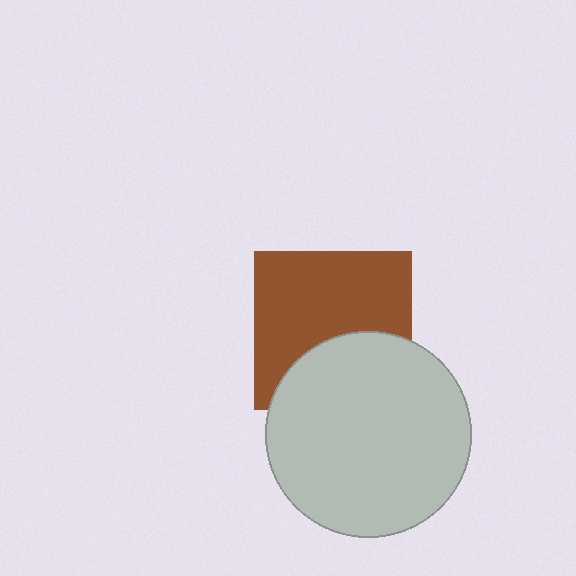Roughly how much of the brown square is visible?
About half of it is visible (roughly 64%).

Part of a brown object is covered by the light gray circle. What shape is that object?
It is a square.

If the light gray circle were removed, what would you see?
You would see the complete brown square.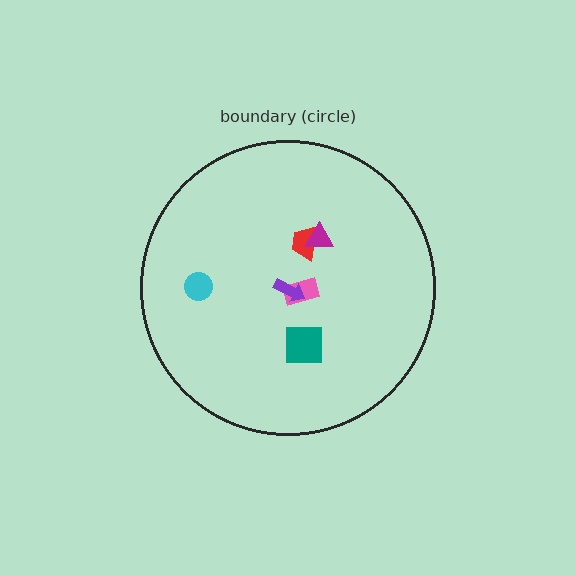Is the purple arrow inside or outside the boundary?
Inside.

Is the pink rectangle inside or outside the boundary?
Inside.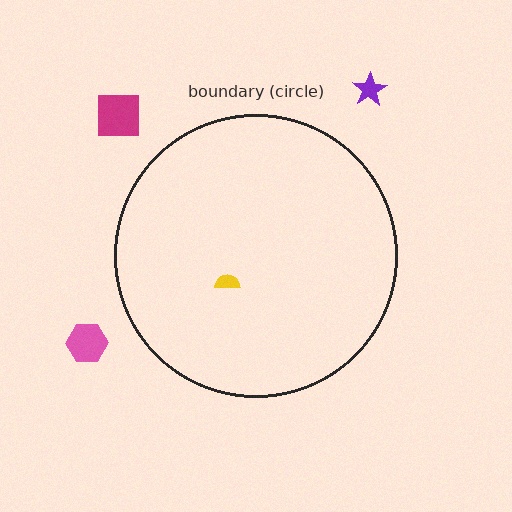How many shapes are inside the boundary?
1 inside, 3 outside.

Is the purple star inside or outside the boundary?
Outside.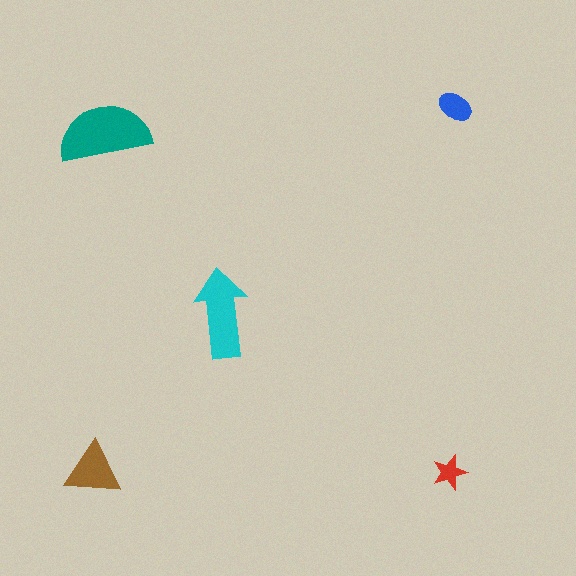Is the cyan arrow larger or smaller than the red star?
Larger.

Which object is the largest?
The teal semicircle.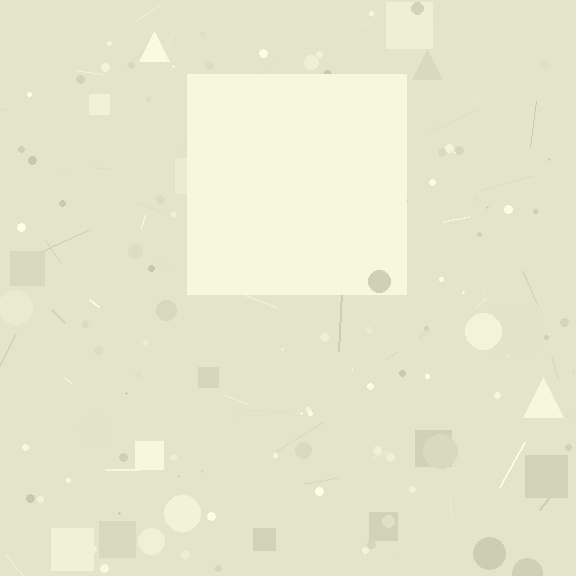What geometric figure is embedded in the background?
A square is embedded in the background.